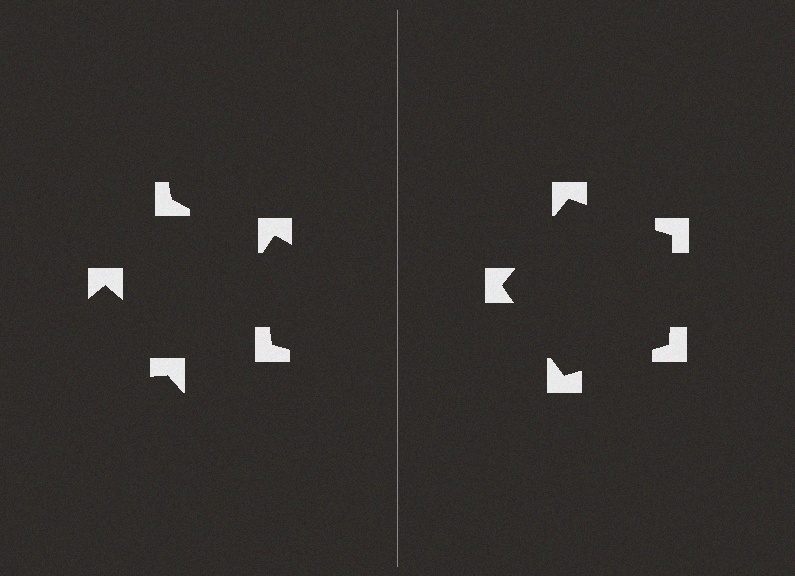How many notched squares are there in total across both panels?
10 — 5 on each side.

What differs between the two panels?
The notched squares are positioned identically on both sides; only the wedge orientations differ. On the right they align to a pentagon; on the left they are misaligned.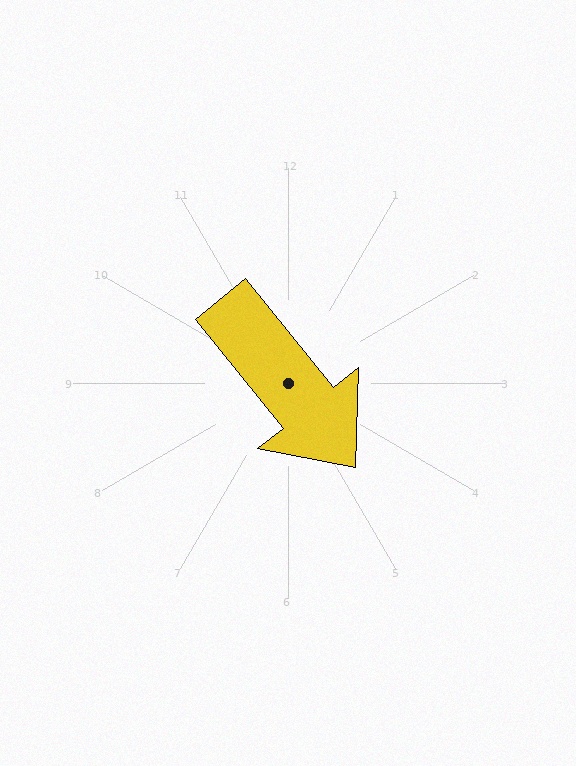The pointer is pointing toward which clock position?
Roughly 5 o'clock.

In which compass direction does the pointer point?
Southeast.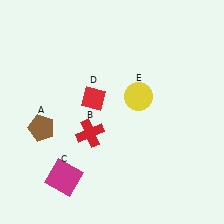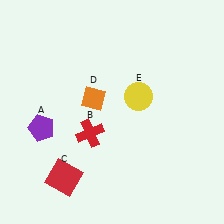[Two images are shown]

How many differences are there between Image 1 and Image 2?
There are 3 differences between the two images.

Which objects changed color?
A changed from brown to purple. C changed from magenta to red. D changed from red to orange.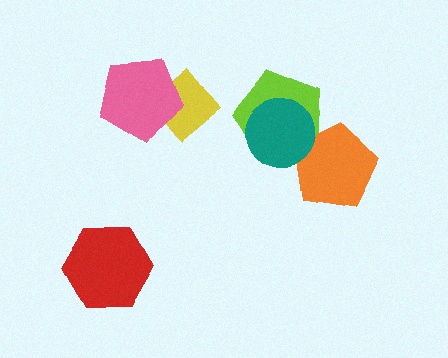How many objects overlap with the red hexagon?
0 objects overlap with the red hexagon.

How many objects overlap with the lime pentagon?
2 objects overlap with the lime pentagon.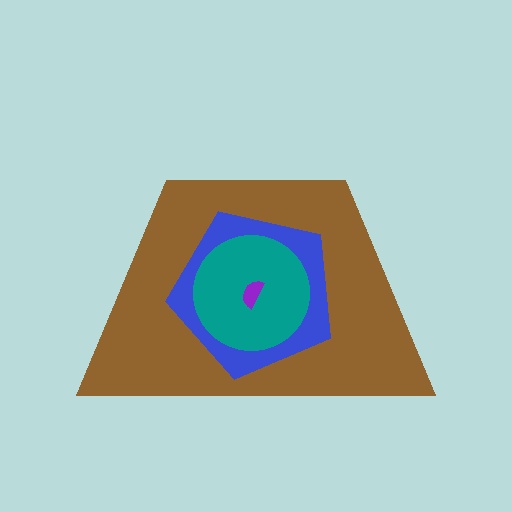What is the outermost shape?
The brown trapezoid.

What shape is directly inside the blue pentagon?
The teal circle.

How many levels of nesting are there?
4.